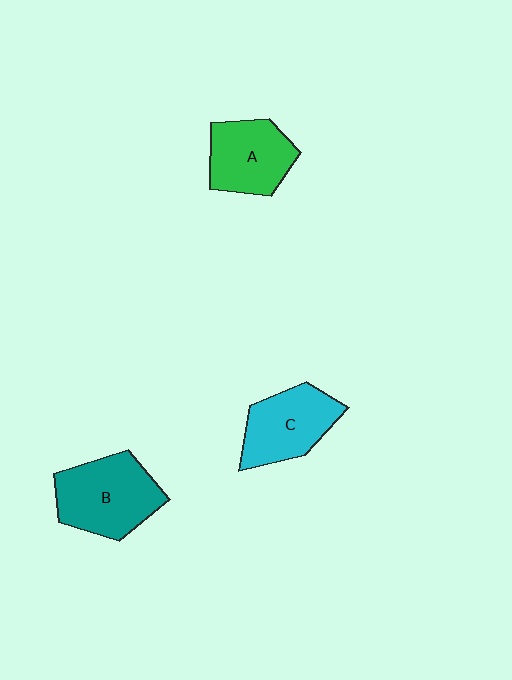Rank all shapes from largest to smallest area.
From largest to smallest: B (teal), C (cyan), A (green).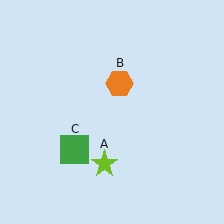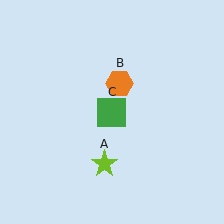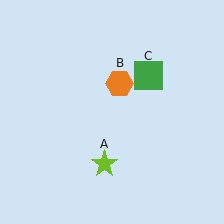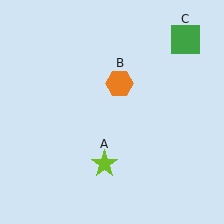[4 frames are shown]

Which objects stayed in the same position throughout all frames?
Lime star (object A) and orange hexagon (object B) remained stationary.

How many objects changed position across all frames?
1 object changed position: green square (object C).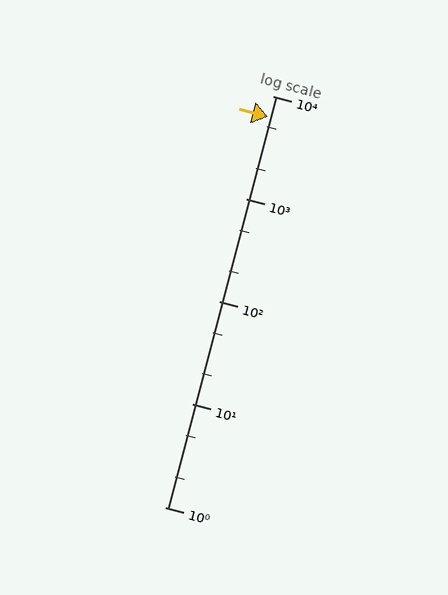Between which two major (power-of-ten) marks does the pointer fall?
The pointer is between 1000 and 10000.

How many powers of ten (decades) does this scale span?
The scale spans 4 decades, from 1 to 10000.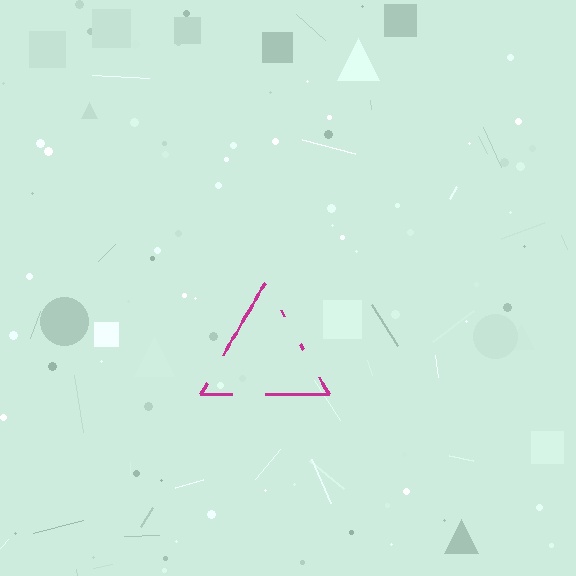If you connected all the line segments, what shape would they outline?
They would outline a triangle.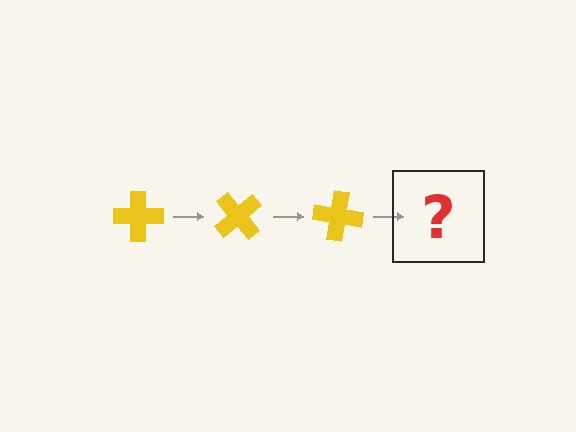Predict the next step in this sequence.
The next step is a yellow cross rotated 150 degrees.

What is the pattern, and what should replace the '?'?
The pattern is that the cross rotates 50 degrees each step. The '?' should be a yellow cross rotated 150 degrees.